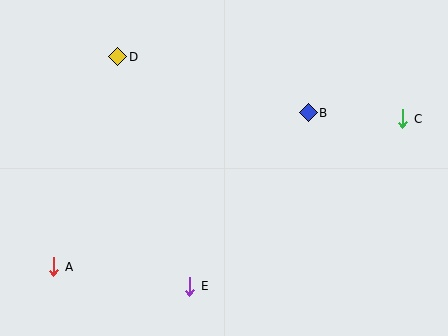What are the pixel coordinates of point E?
Point E is at (190, 286).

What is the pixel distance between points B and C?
The distance between B and C is 95 pixels.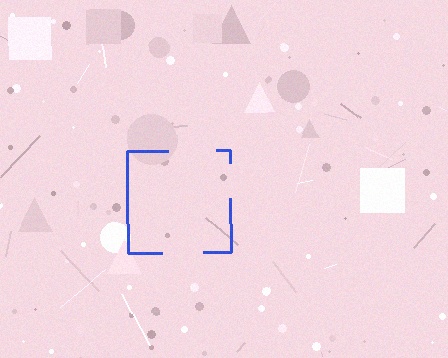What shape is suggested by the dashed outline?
The dashed outline suggests a square.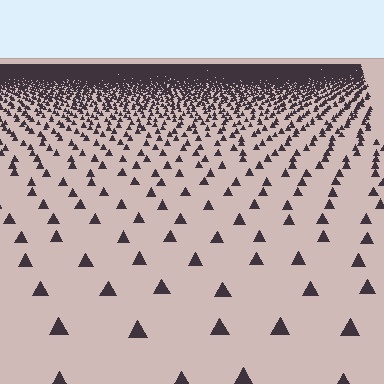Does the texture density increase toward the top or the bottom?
Density increases toward the top.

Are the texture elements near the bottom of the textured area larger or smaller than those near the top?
Larger. Near the bottom, elements are closer to the viewer and appear at a bigger on-screen size.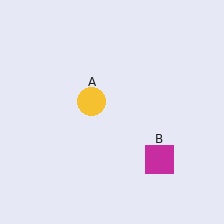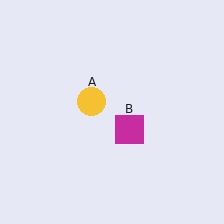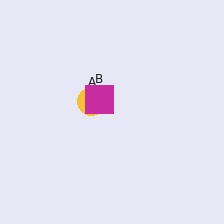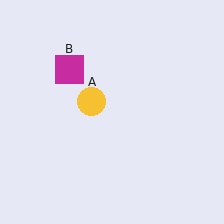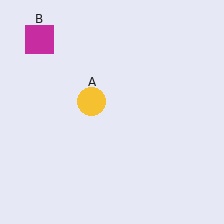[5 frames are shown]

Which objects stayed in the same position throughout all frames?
Yellow circle (object A) remained stationary.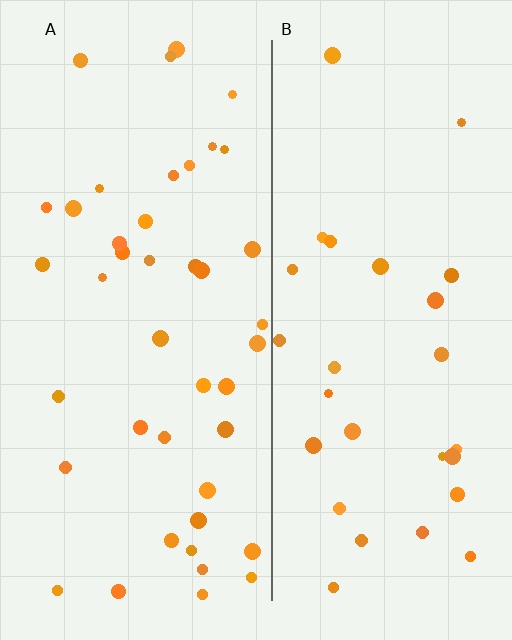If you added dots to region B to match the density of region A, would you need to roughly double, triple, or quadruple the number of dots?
Approximately double.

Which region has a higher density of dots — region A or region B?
A (the left).